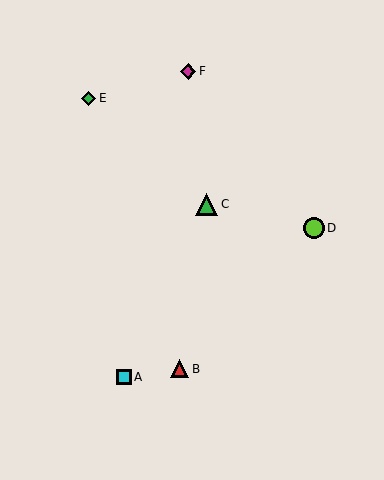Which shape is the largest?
The green triangle (labeled C) is the largest.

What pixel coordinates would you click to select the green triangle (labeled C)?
Click at (206, 204) to select the green triangle C.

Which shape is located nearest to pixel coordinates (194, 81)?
The magenta diamond (labeled F) at (188, 71) is nearest to that location.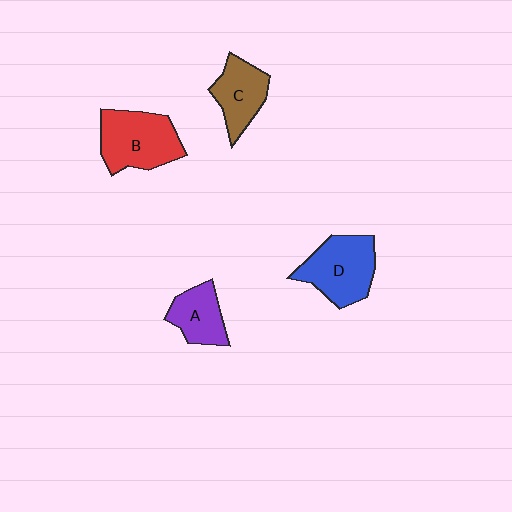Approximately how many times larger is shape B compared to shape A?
Approximately 1.6 times.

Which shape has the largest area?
Shape B (red).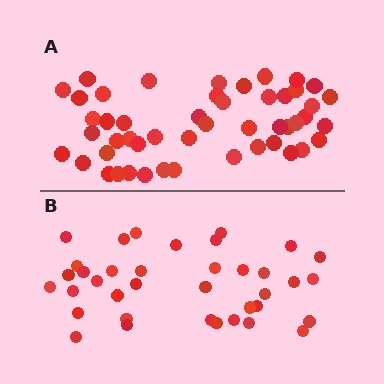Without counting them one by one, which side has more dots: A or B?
Region A (the top region) has more dots.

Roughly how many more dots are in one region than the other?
Region A has roughly 12 or so more dots than region B.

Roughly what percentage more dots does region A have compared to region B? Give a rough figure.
About 30% more.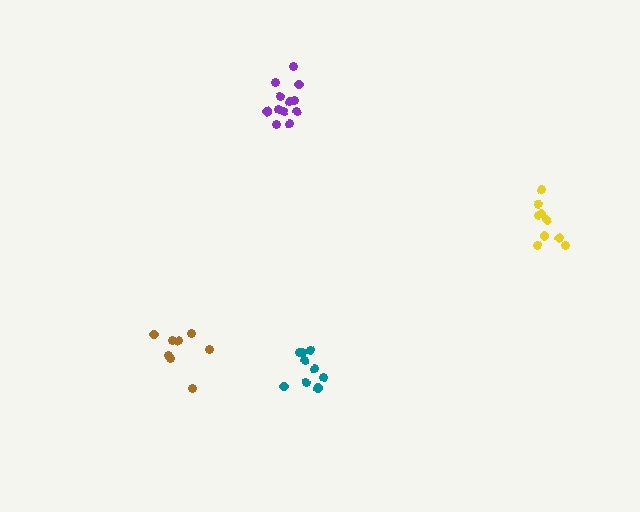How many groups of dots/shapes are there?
There are 4 groups.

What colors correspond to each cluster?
The clusters are colored: purple, teal, brown, yellow.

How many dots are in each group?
Group 1: 12 dots, Group 2: 10 dots, Group 3: 8 dots, Group 4: 9 dots (39 total).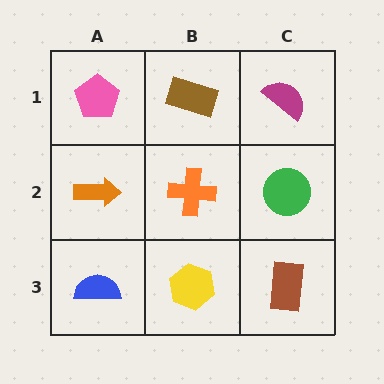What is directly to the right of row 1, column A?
A brown rectangle.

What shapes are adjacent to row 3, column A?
An orange arrow (row 2, column A), a yellow hexagon (row 3, column B).